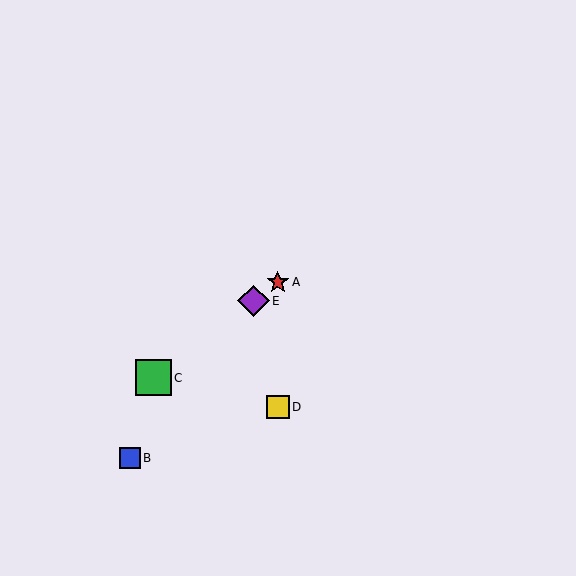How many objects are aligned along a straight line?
3 objects (A, C, E) are aligned along a straight line.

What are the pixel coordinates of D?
Object D is at (278, 407).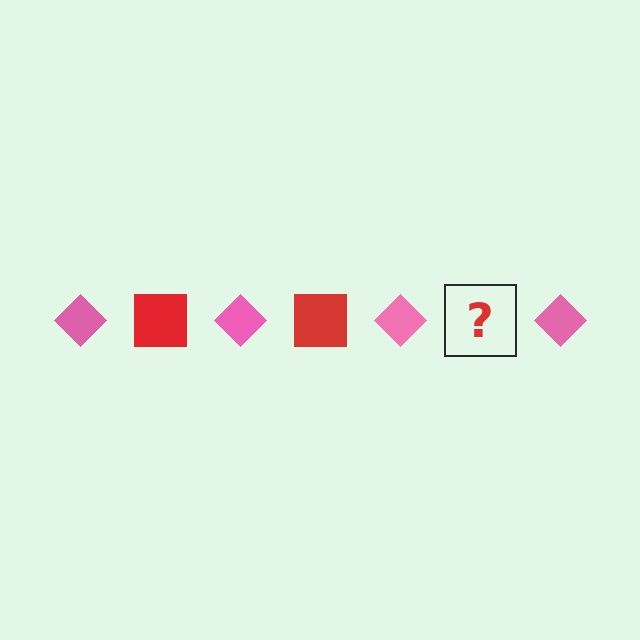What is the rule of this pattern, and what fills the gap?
The rule is that the pattern alternates between pink diamond and red square. The gap should be filled with a red square.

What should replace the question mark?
The question mark should be replaced with a red square.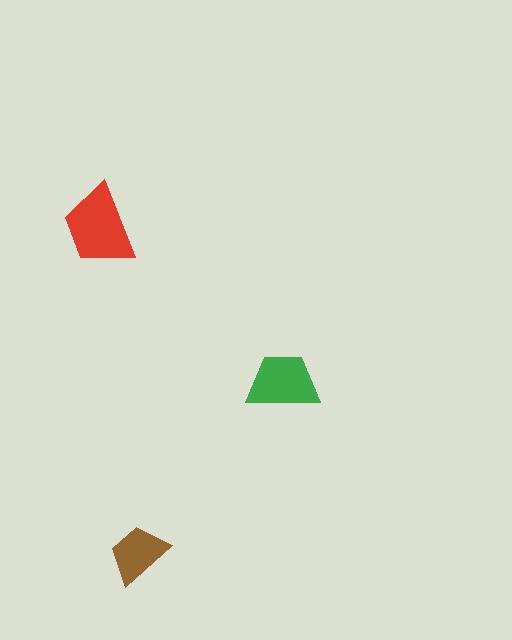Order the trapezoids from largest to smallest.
the red one, the green one, the brown one.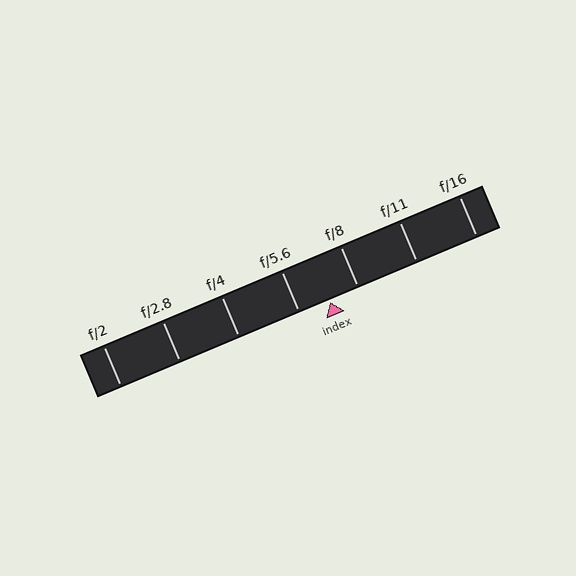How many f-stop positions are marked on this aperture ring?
There are 7 f-stop positions marked.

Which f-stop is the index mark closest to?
The index mark is closest to f/8.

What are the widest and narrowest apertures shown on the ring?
The widest aperture shown is f/2 and the narrowest is f/16.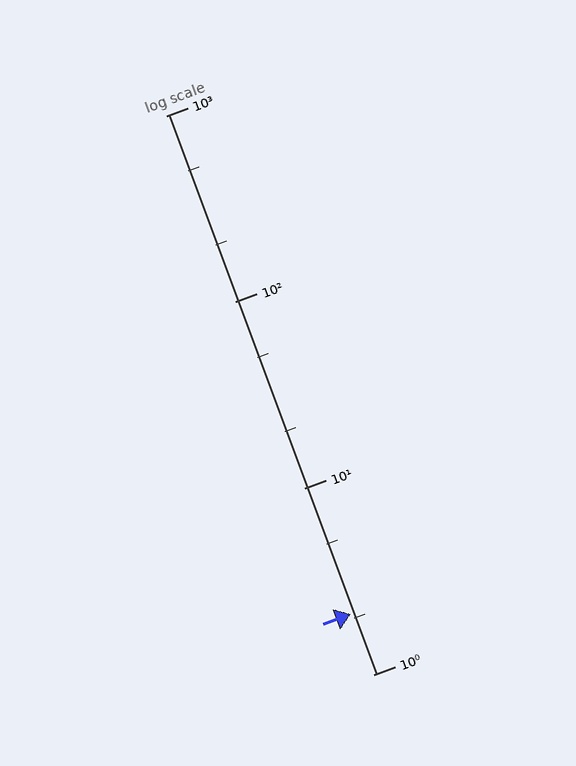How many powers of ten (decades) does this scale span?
The scale spans 3 decades, from 1 to 1000.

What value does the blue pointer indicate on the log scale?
The pointer indicates approximately 2.1.